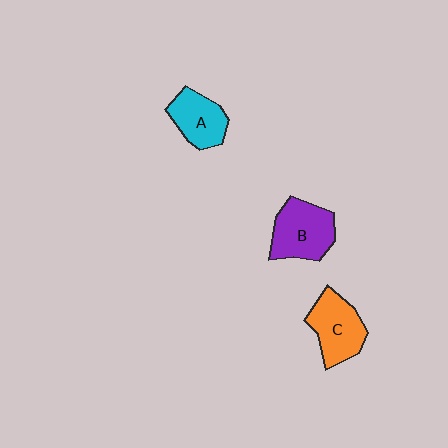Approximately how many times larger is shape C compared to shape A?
Approximately 1.2 times.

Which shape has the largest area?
Shape B (purple).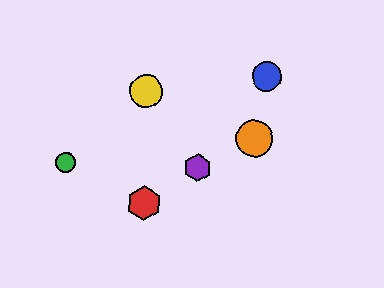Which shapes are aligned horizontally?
The green circle, the purple hexagon are aligned horizontally.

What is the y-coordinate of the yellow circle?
The yellow circle is at y≈91.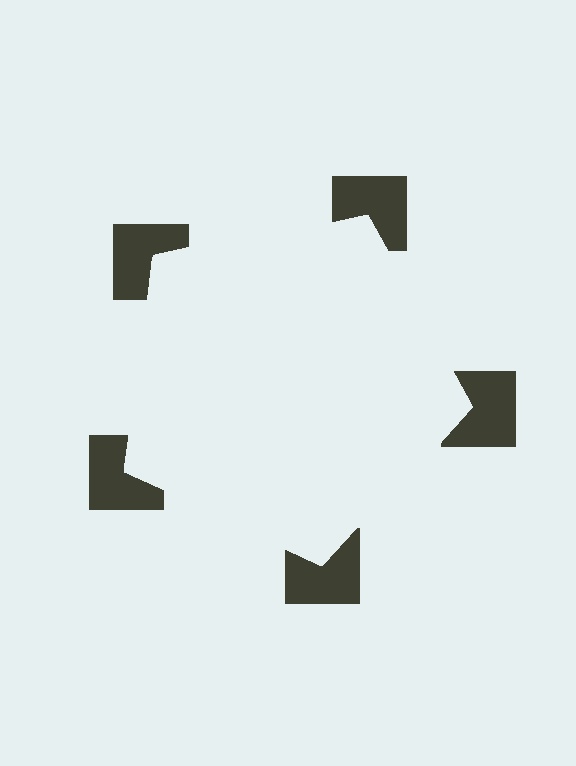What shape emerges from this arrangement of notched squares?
An illusory pentagon — its edges are inferred from the aligned wedge cuts in the notched squares, not physically drawn.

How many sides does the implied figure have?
5 sides.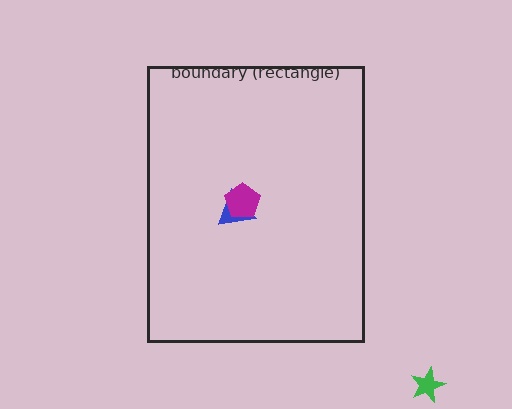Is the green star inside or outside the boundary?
Outside.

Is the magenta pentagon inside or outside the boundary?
Inside.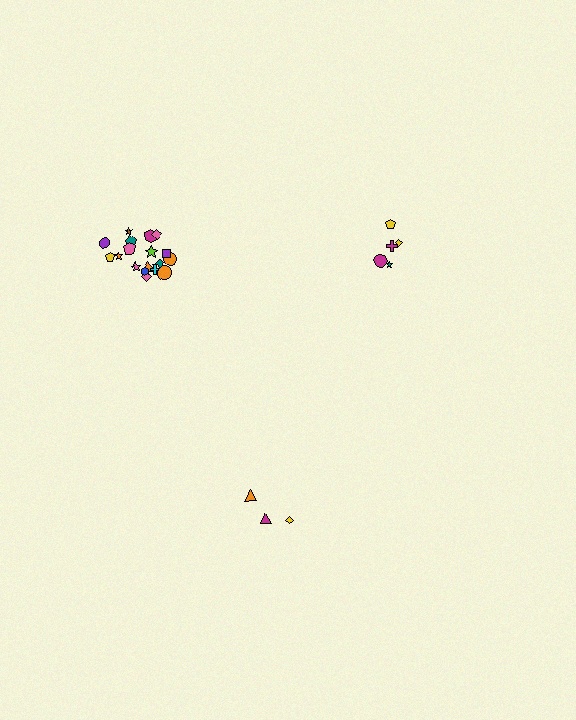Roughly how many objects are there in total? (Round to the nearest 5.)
Roughly 25 objects in total.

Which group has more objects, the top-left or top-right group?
The top-left group.